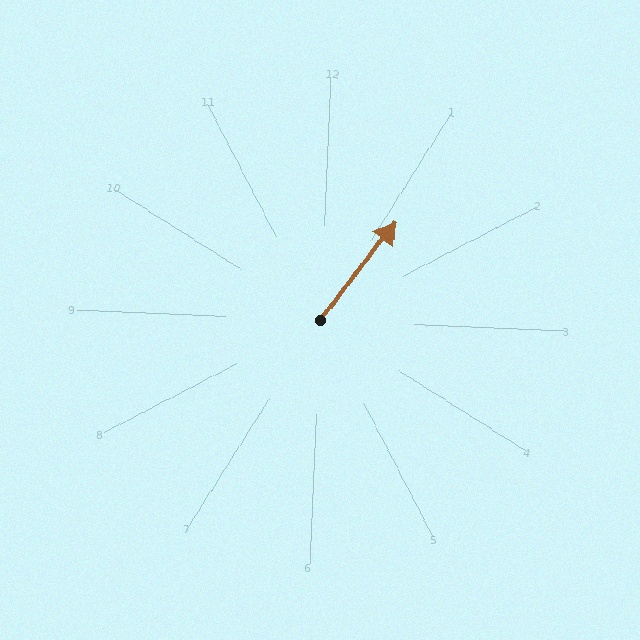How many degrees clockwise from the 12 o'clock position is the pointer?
Approximately 35 degrees.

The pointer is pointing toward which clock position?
Roughly 1 o'clock.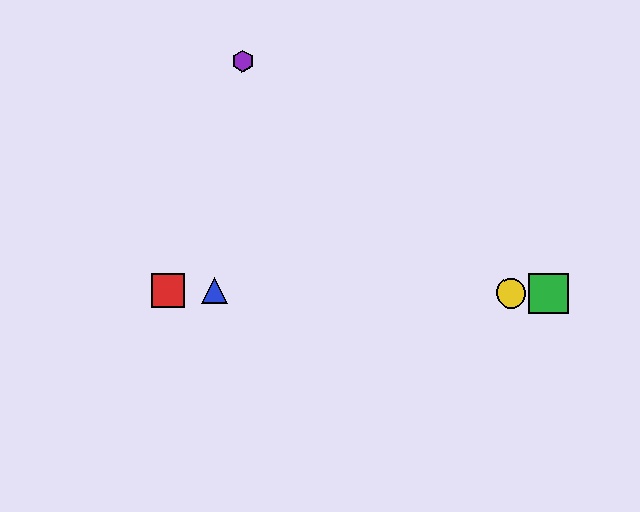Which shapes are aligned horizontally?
The red square, the blue triangle, the green square, the yellow circle are aligned horizontally.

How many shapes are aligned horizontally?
4 shapes (the red square, the blue triangle, the green square, the yellow circle) are aligned horizontally.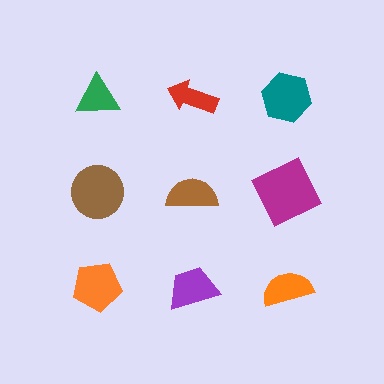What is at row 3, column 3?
An orange semicircle.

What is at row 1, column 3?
A teal hexagon.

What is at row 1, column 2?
A red arrow.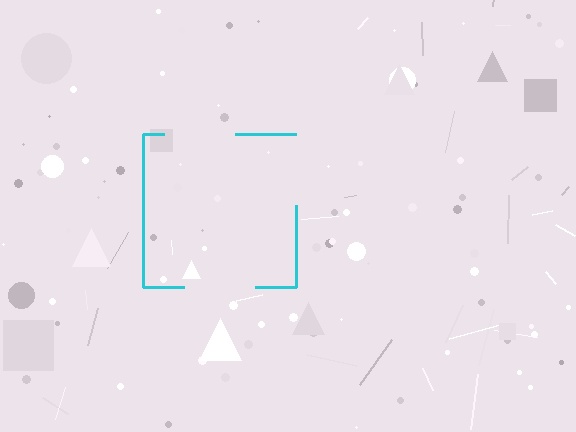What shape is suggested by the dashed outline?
The dashed outline suggests a square.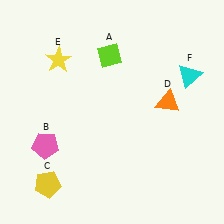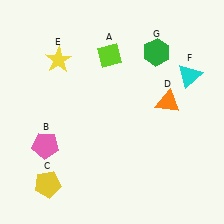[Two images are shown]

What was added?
A green hexagon (G) was added in Image 2.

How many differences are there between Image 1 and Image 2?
There is 1 difference between the two images.